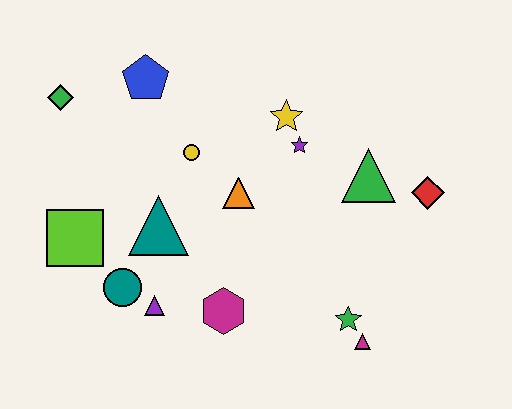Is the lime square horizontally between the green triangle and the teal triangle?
No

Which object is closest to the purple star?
The yellow star is closest to the purple star.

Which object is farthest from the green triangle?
The green diamond is farthest from the green triangle.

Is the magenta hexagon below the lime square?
Yes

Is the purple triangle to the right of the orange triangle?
No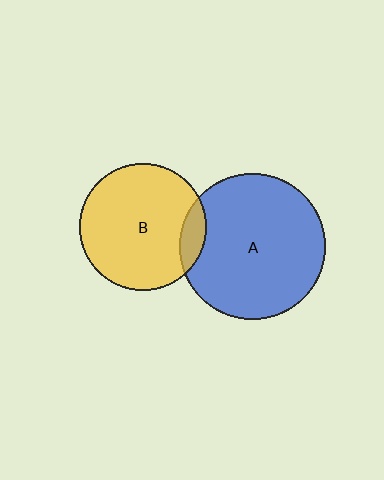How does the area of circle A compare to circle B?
Approximately 1.3 times.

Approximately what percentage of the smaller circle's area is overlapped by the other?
Approximately 10%.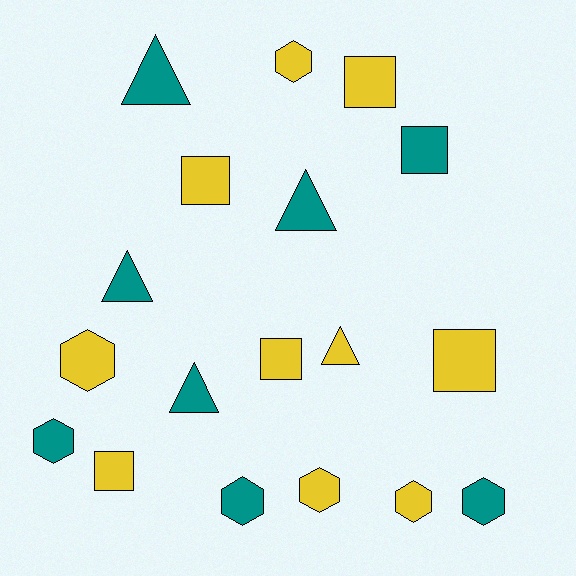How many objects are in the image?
There are 18 objects.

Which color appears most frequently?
Yellow, with 10 objects.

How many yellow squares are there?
There are 5 yellow squares.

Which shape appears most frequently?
Hexagon, with 7 objects.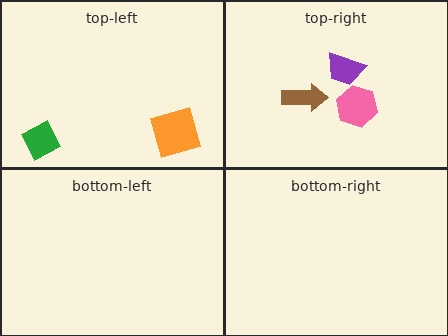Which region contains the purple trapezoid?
The top-right region.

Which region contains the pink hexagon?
The top-right region.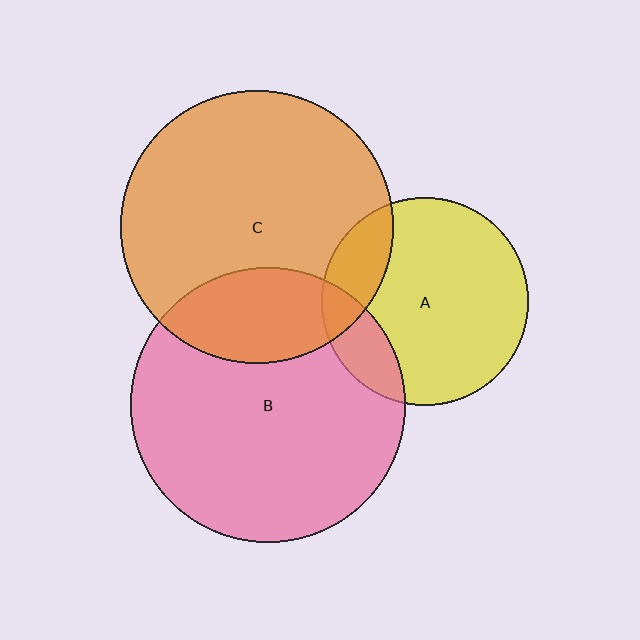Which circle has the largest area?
Circle B (pink).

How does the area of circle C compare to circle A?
Approximately 1.7 times.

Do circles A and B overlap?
Yes.